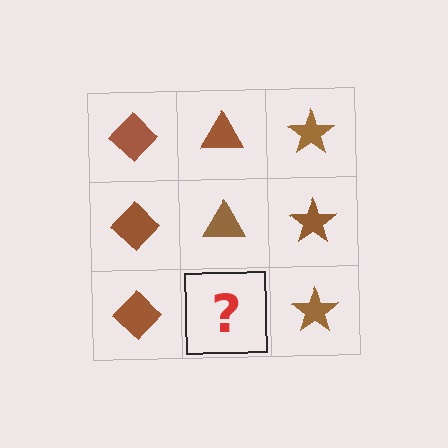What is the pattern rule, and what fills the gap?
The rule is that each column has a consistent shape. The gap should be filled with a brown triangle.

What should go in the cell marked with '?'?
The missing cell should contain a brown triangle.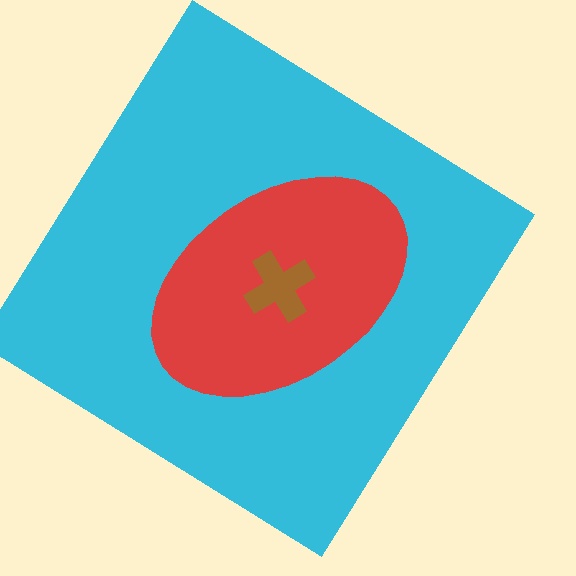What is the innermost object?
The brown cross.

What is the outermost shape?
The cyan diamond.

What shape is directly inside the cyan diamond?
The red ellipse.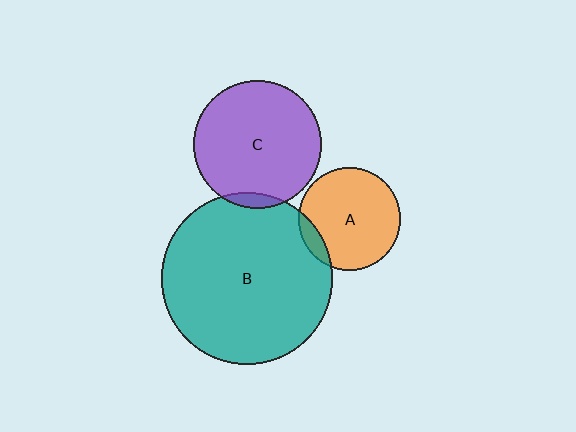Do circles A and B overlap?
Yes.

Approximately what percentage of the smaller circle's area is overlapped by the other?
Approximately 10%.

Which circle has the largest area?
Circle B (teal).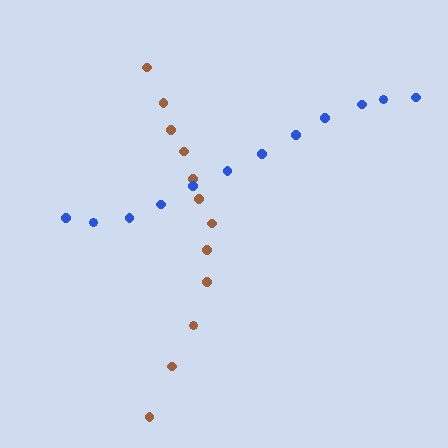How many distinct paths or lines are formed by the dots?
There are 2 distinct paths.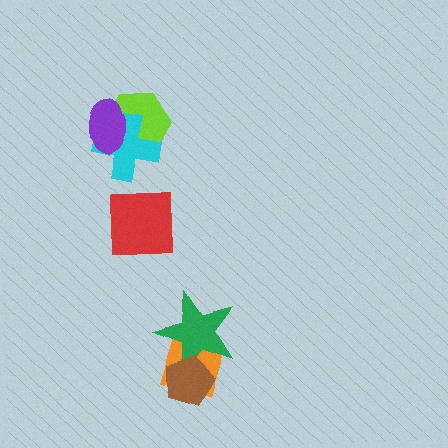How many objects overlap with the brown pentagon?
2 objects overlap with the brown pentagon.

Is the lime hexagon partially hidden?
Yes, it is partially covered by another shape.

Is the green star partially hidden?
Yes, it is partially covered by another shape.